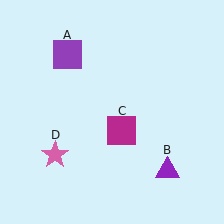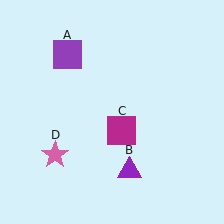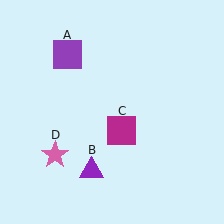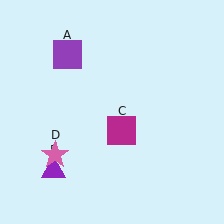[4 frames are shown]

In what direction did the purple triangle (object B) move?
The purple triangle (object B) moved left.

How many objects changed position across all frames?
1 object changed position: purple triangle (object B).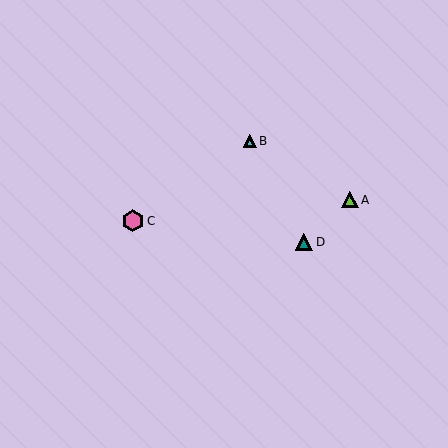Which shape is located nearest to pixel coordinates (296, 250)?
The teal triangle (labeled D) at (304, 242) is nearest to that location.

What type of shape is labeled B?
Shape B is a cyan triangle.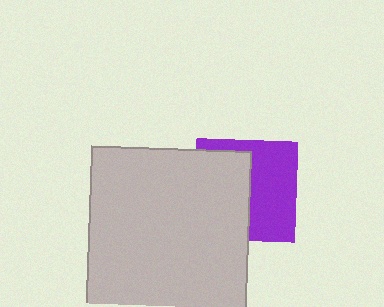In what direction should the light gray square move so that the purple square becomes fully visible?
The light gray square should move left. That is the shortest direction to clear the overlap and leave the purple square fully visible.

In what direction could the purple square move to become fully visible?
The purple square could move right. That would shift it out from behind the light gray square entirely.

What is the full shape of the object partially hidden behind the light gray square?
The partially hidden object is a purple square.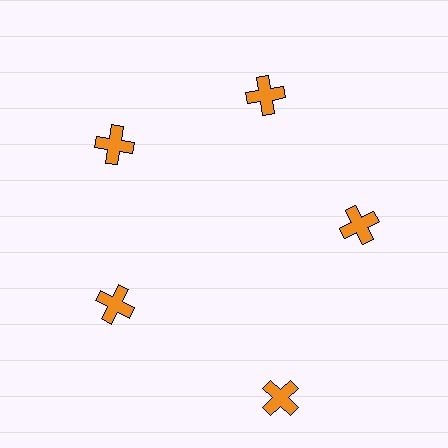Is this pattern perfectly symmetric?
No. The 5 orange crosses are arranged in a ring, but one element near the 5 o'clock position is pushed outward from the center, breaking the 5-fold rotational symmetry.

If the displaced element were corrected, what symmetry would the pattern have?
It would have 5-fold rotational symmetry — the pattern would map onto itself every 72 degrees.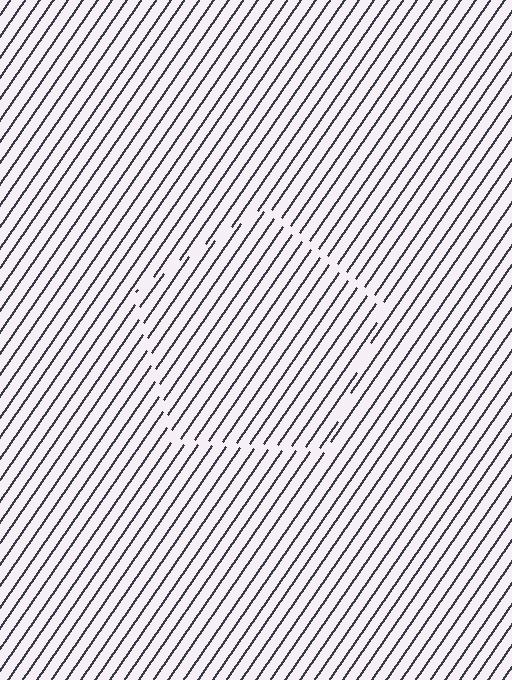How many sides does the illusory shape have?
5 sides — the line-ends trace a pentagon.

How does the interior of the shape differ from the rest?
The interior of the shape contains the same grating, shifted by half a period — the contour is defined by the phase discontinuity where line-ends from the inner and outer gratings abut.